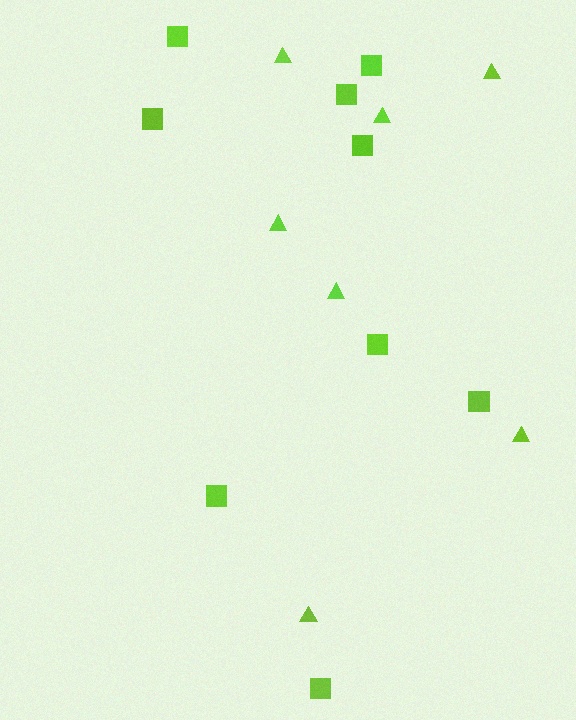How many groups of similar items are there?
There are 2 groups: one group of squares (9) and one group of triangles (7).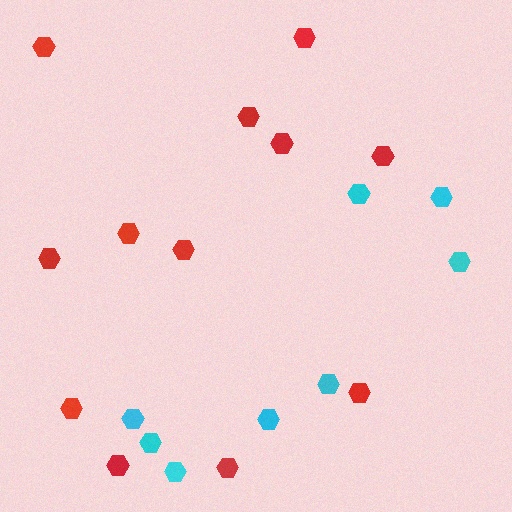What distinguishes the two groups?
There are 2 groups: one group of cyan hexagons (8) and one group of red hexagons (12).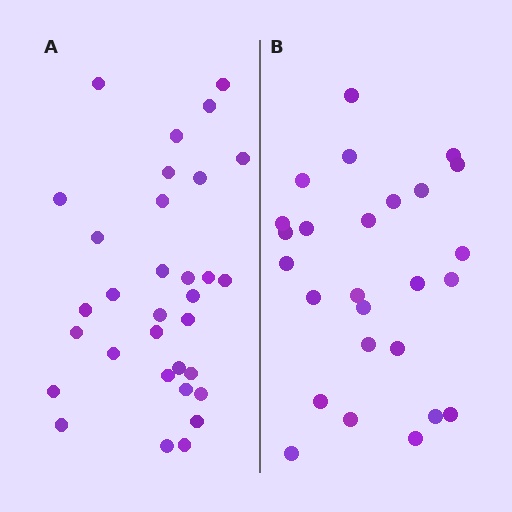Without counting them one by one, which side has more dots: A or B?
Region A (the left region) has more dots.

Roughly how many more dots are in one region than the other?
Region A has about 6 more dots than region B.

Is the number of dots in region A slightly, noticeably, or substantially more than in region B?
Region A has only slightly more — the two regions are fairly close. The ratio is roughly 1.2 to 1.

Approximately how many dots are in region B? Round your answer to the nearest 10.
About 30 dots. (The exact count is 26, which rounds to 30.)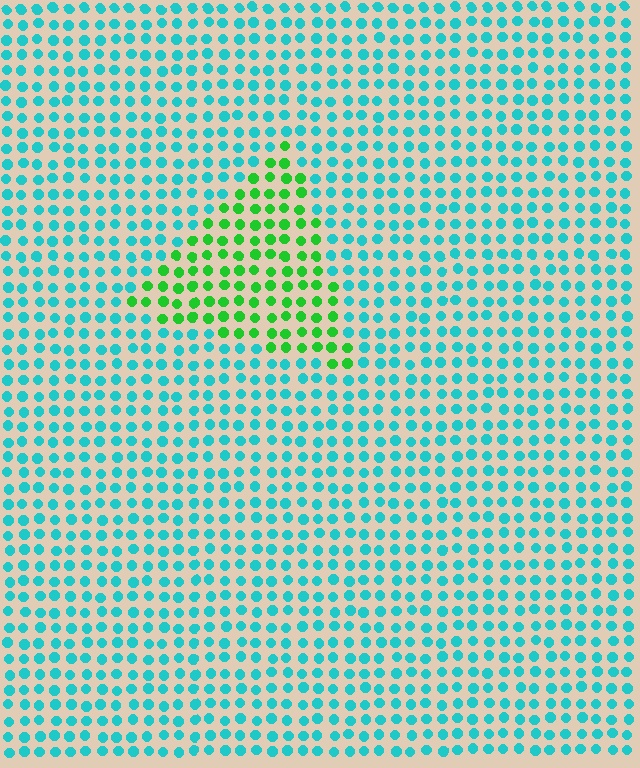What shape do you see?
I see a triangle.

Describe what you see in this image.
The image is filled with small cyan elements in a uniform arrangement. A triangle-shaped region is visible where the elements are tinted to a slightly different hue, forming a subtle color boundary.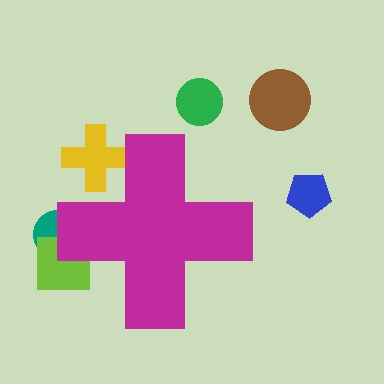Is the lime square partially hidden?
Yes, the lime square is partially hidden behind the magenta cross.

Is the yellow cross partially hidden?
Yes, the yellow cross is partially hidden behind the magenta cross.